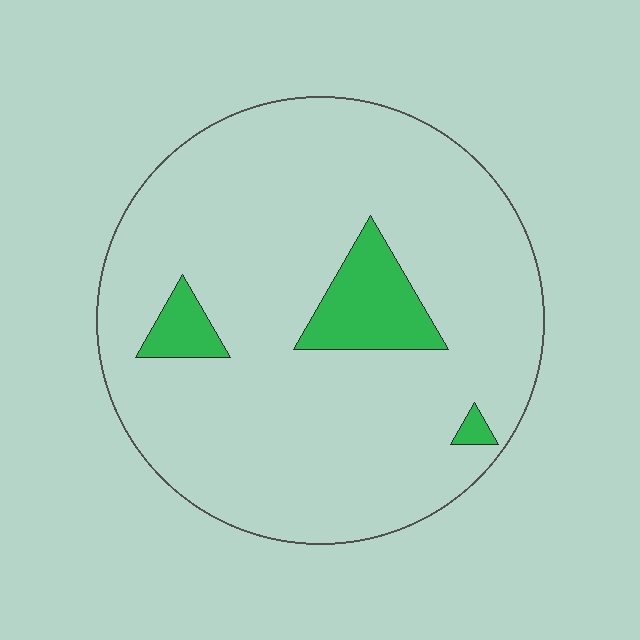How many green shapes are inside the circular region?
3.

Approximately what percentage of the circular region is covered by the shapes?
Approximately 10%.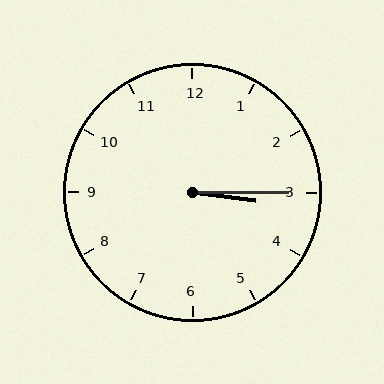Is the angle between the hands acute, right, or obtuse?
It is acute.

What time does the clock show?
3:15.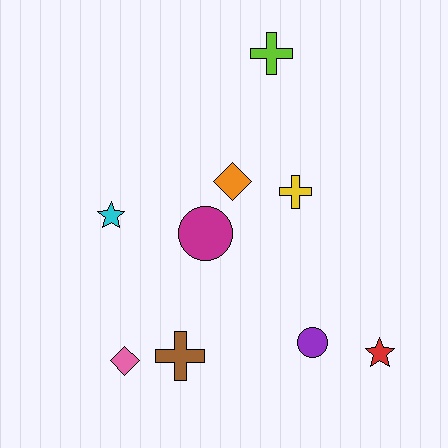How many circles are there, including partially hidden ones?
There are 2 circles.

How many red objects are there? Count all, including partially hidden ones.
There is 1 red object.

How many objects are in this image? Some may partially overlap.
There are 9 objects.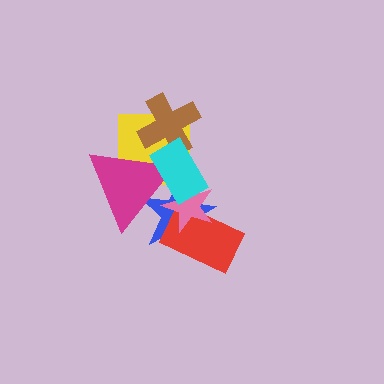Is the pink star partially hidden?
Yes, it is partially covered by another shape.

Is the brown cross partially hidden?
Yes, it is partially covered by another shape.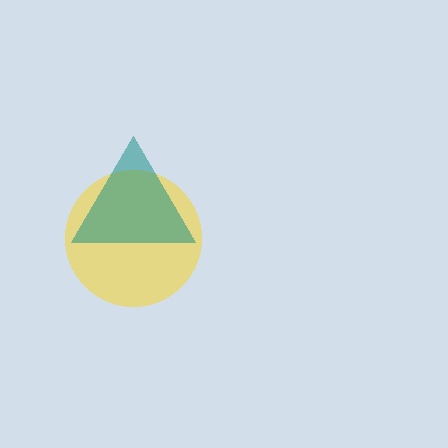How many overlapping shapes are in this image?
There are 2 overlapping shapes in the image.